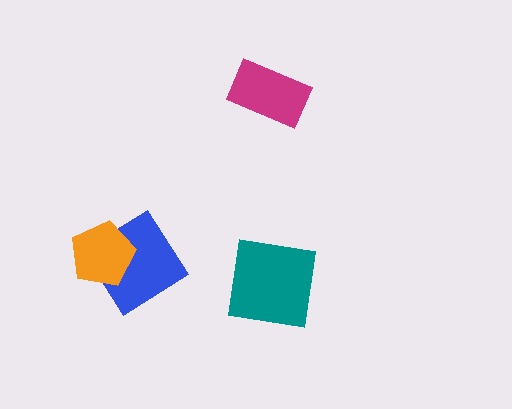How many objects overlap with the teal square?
0 objects overlap with the teal square.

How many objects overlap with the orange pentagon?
1 object overlaps with the orange pentagon.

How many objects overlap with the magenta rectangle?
0 objects overlap with the magenta rectangle.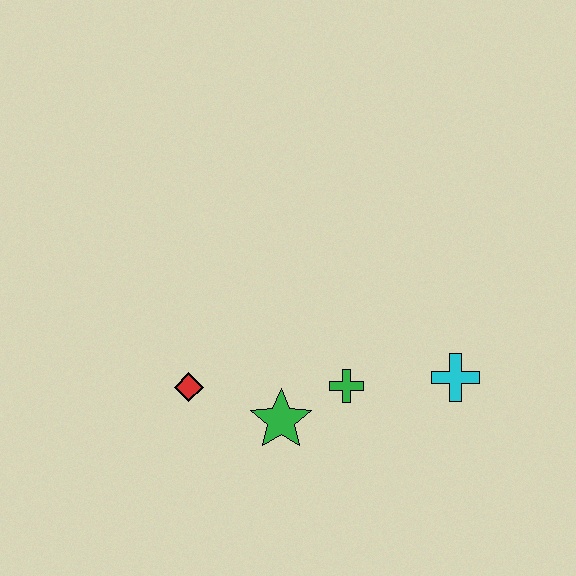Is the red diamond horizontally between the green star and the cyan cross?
No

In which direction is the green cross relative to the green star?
The green cross is to the right of the green star.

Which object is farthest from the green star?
The cyan cross is farthest from the green star.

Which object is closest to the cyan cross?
The green cross is closest to the cyan cross.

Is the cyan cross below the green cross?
No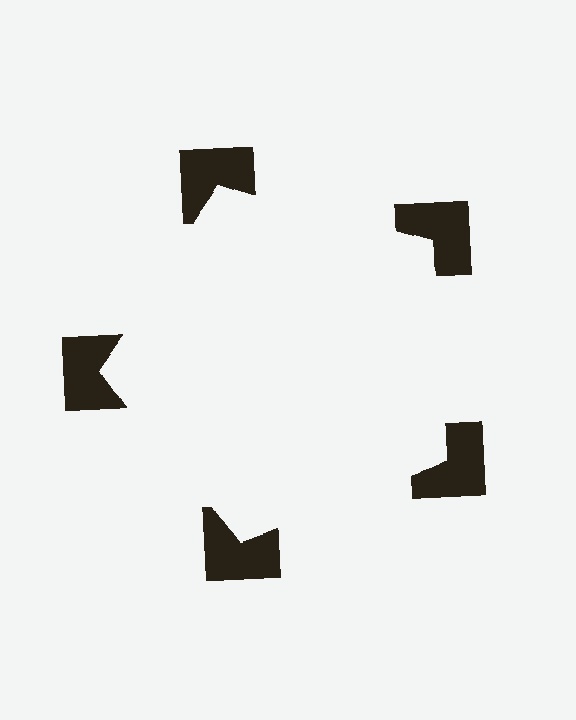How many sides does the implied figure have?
5 sides.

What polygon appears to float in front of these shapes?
An illusory pentagon — its edges are inferred from the aligned wedge cuts in the notched squares, not physically drawn.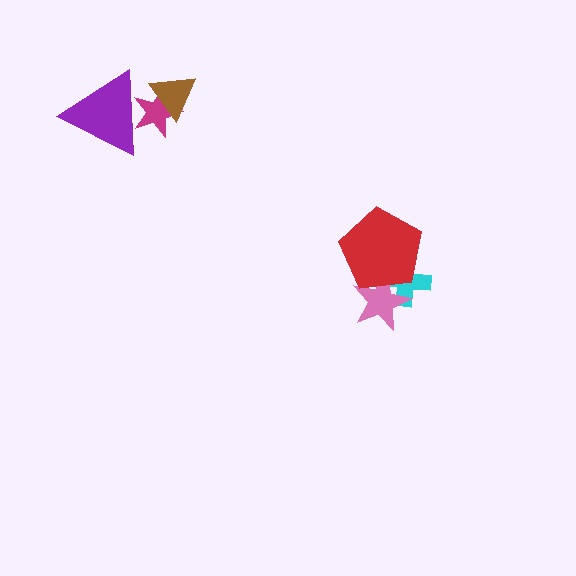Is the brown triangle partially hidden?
Yes, it is partially covered by another shape.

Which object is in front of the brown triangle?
The purple triangle is in front of the brown triangle.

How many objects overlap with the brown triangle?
2 objects overlap with the brown triangle.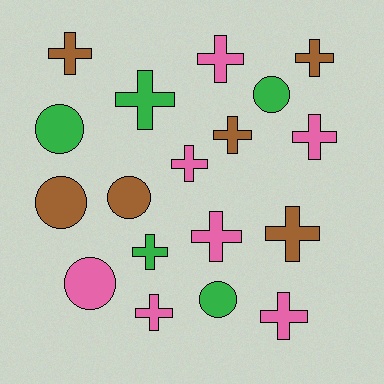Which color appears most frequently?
Pink, with 7 objects.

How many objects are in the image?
There are 18 objects.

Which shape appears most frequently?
Cross, with 12 objects.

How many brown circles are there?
There are 2 brown circles.